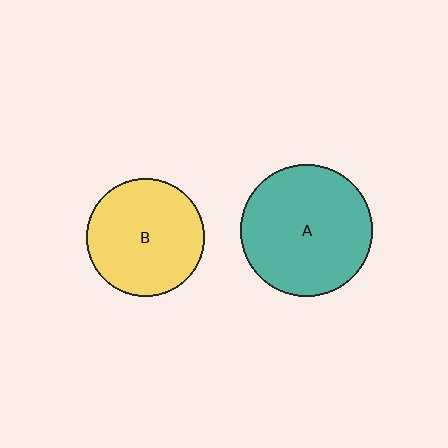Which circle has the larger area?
Circle A (teal).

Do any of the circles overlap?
No, none of the circles overlap.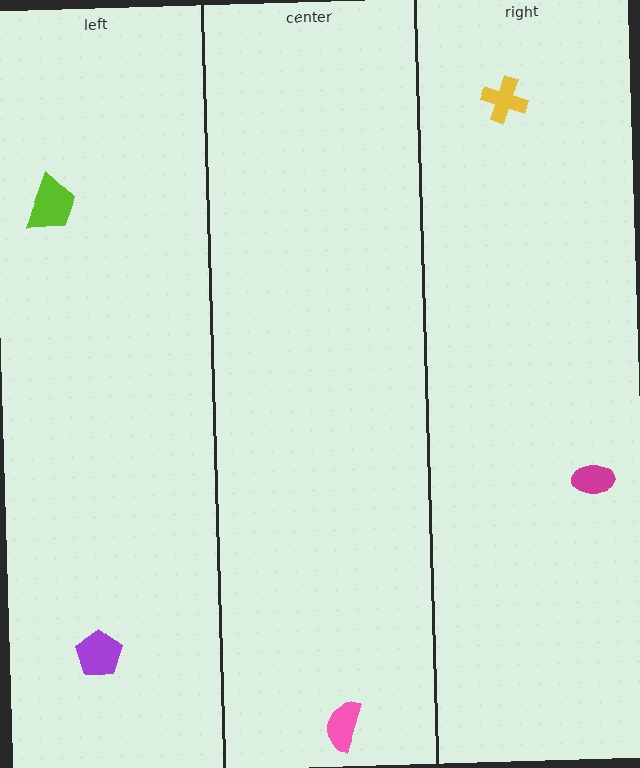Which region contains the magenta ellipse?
The right region.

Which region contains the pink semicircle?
The center region.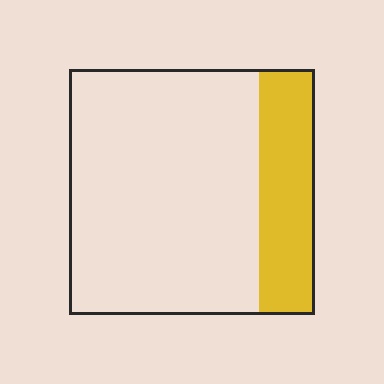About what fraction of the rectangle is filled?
About one quarter (1/4).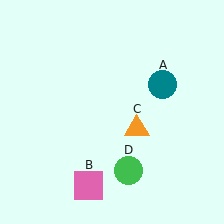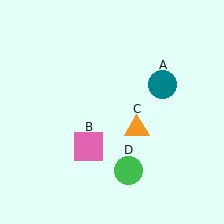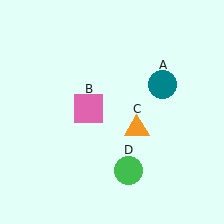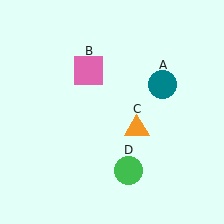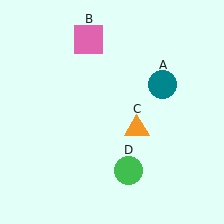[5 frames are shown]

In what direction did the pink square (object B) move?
The pink square (object B) moved up.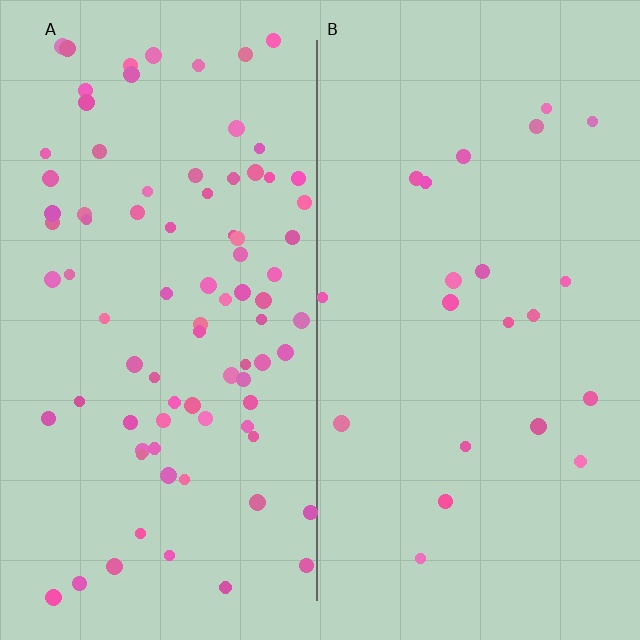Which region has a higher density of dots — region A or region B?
A (the left).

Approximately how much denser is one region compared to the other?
Approximately 3.9× — region A over region B.